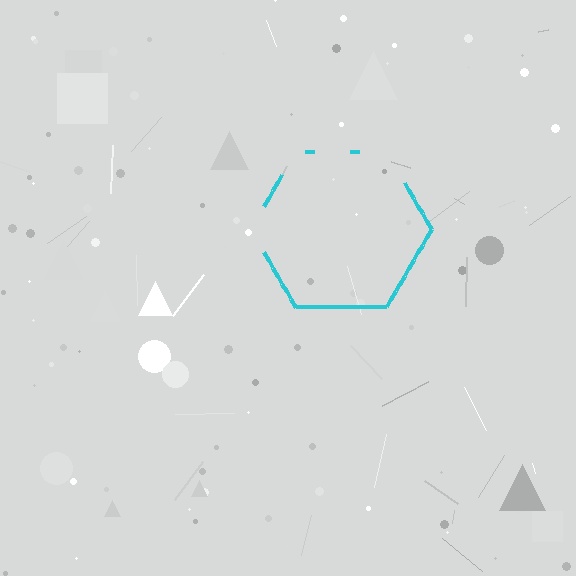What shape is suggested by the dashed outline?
The dashed outline suggests a hexagon.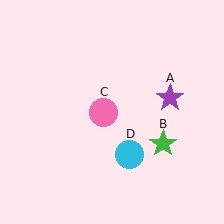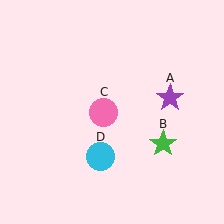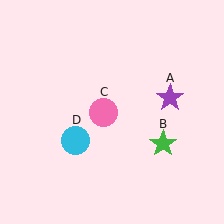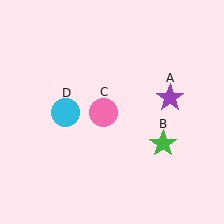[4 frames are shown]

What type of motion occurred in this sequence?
The cyan circle (object D) rotated clockwise around the center of the scene.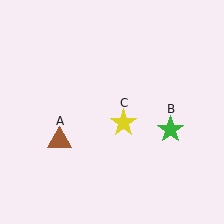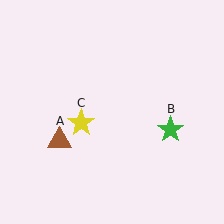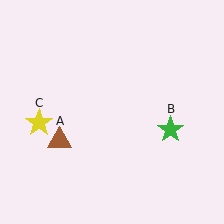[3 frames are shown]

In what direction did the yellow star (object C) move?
The yellow star (object C) moved left.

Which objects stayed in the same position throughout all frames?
Brown triangle (object A) and green star (object B) remained stationary.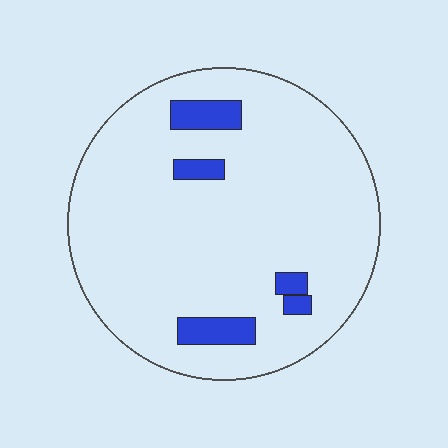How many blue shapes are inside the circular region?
5.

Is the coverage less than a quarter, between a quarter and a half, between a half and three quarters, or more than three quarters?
Less than a quarter.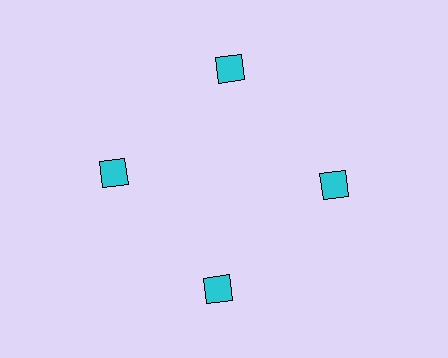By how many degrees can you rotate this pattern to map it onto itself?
The pattern maps onto itself every 90 degrees of rotation.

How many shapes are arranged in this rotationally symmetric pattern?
There are 4 shapes, arranged in 4 groups of 1.